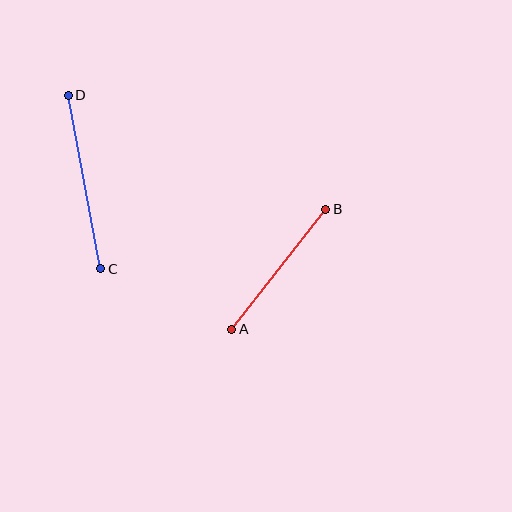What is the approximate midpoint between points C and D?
The midpoint is at approximately (84, 182) pixels.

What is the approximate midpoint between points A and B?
The midpoint is at approximately (279, 269) pixels.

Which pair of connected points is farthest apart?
Points C and D are farthest apart.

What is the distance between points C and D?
The distance is approximately 176 pixels.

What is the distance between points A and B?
The distance is approximately 152 pixels.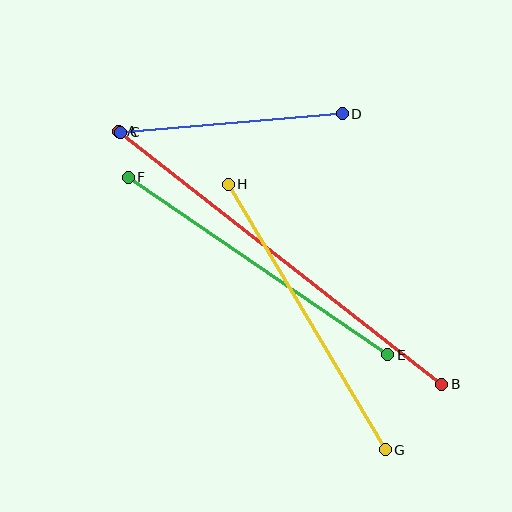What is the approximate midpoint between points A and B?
The midpoint is at approximately (280, 258) pixels.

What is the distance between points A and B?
The distance is approximately 411 pixels.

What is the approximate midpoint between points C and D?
The midpoint is at approximately (232, 123) pixels.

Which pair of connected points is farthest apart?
Points A and B are farthest apart.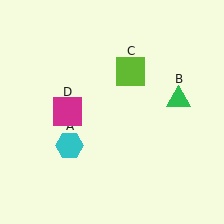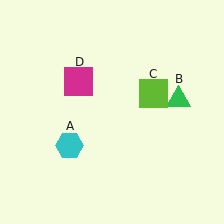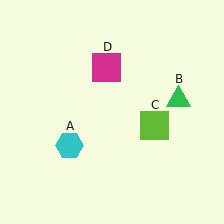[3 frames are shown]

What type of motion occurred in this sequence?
The lime square (object C), magenta square (object D) rotated clockwise around the center of the scene.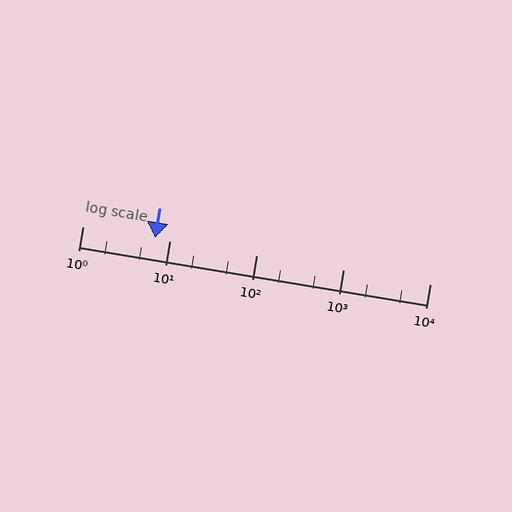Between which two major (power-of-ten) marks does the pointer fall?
The pointer is between 1 and 10.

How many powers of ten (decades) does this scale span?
The scale spans 4 decades, from 1 to 10000.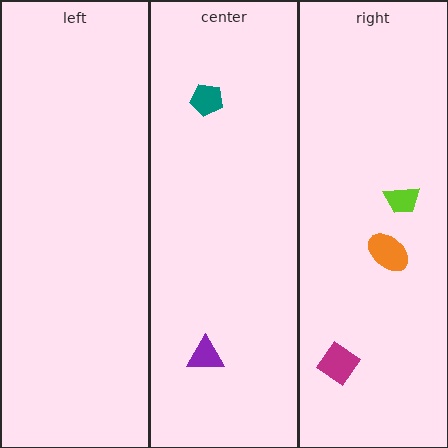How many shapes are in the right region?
3.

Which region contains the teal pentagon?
The center region.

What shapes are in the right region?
The magenta diamond, the orange ellipse, the lime trapezoid.